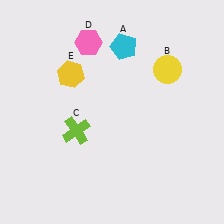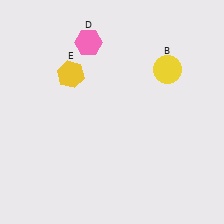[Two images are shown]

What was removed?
The lime cross (C), the cyan pentagon (A) were removed in Image 2.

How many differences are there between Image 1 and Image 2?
There are 2 differences between the two images.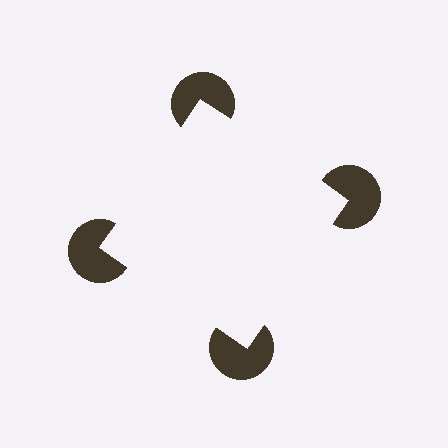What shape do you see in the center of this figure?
An illusory square — its edges are inferred from the aligned wedge cuts in the pac-man discs, not physically drawn.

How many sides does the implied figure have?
4 sides.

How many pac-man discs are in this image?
There are 4 — one at each vertex of the illusory square.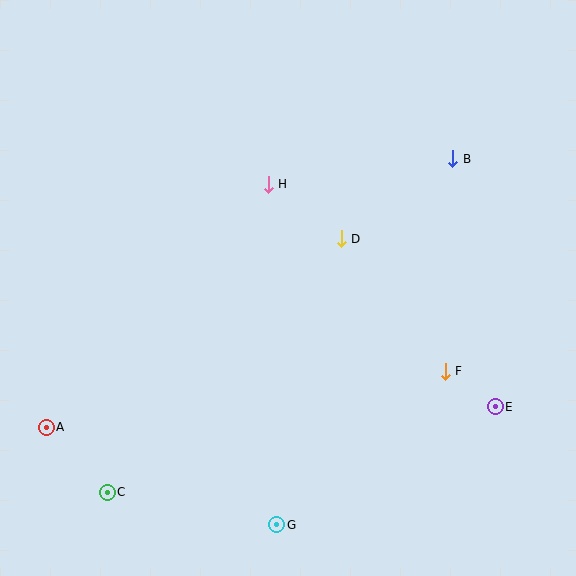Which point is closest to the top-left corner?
Point H is closest to the top-left corner.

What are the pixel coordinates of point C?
Point C is at (107, 492).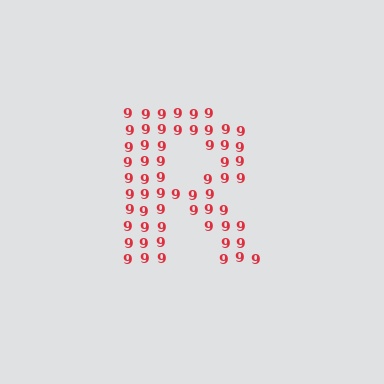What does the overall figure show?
The overall figure shows the letter R.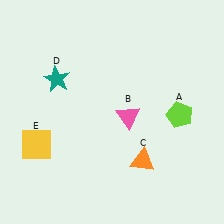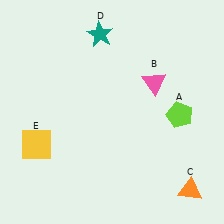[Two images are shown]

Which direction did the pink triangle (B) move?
The pink triangle (B) moved up.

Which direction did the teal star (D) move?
The teal star (D) moved up.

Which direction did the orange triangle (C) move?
The orange triangle (C) moved right.